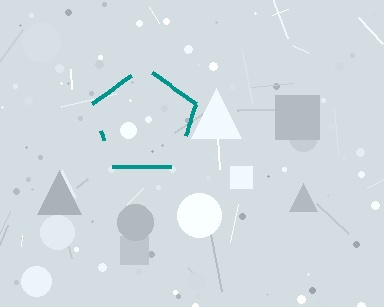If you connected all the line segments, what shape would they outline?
They would outline a pentagon.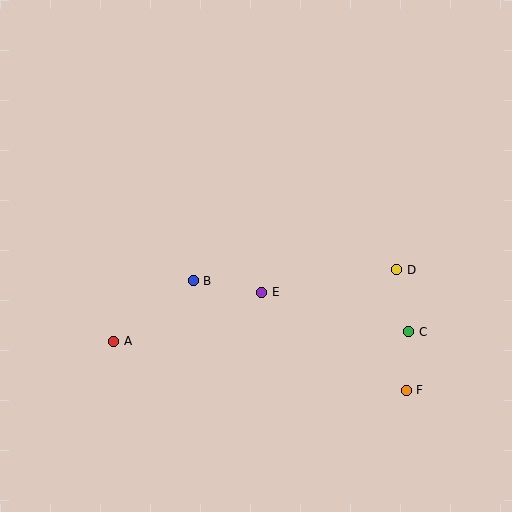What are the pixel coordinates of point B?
Point B is at (193, 281).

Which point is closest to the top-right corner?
Point D is closest to the top-right corner.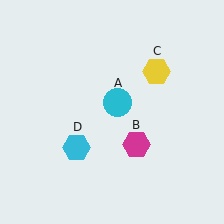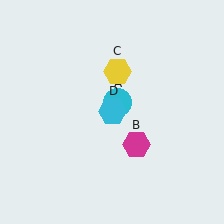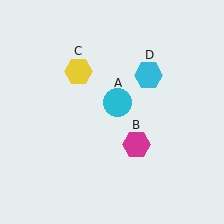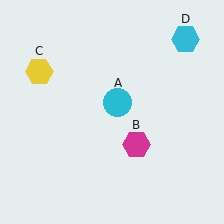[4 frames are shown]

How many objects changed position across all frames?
2 objects changed position: yellow hexagon (object C), cyan hexagon (object D).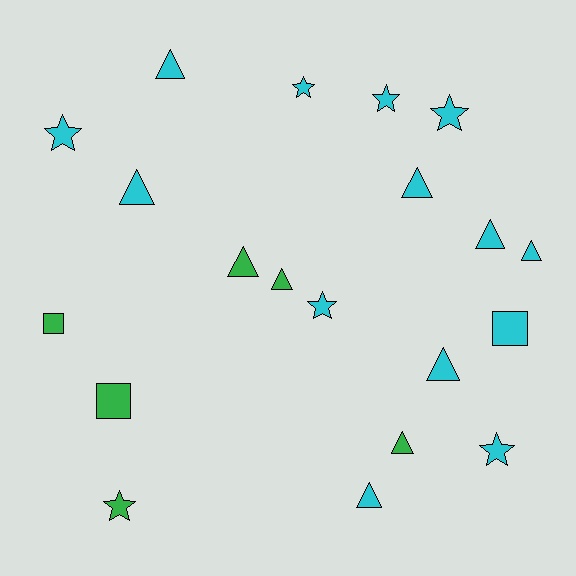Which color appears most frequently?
Cyan, with 14 objects.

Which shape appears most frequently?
Triangle, with 10 objects.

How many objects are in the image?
There are 20 objects.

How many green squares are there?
There are 2 green squares.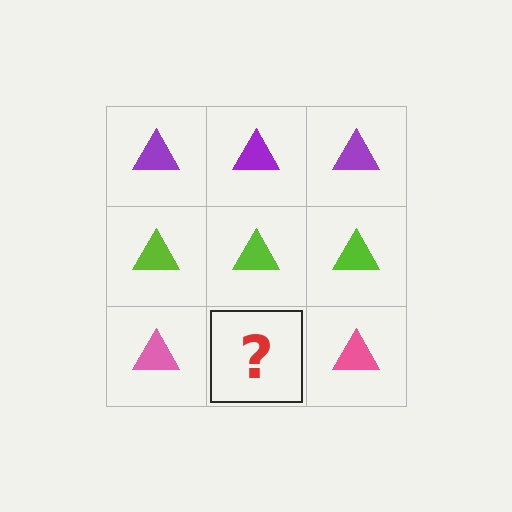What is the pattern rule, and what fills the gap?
The rule is that each row has a consistent color. The gap should be filled with a pink triangle.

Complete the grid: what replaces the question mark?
The question mark should be replaced with a pink triangle.